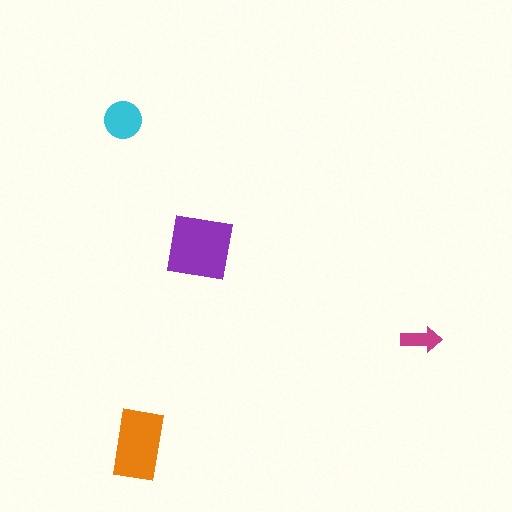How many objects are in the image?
There are 4 objects in the image.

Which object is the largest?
The purple square.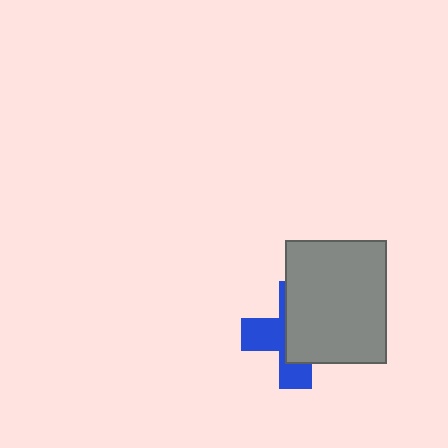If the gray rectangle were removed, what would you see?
You would see the complete blue cross.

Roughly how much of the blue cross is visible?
A small part of it is visible (roughly 43%).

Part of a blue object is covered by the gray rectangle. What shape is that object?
It is a cross.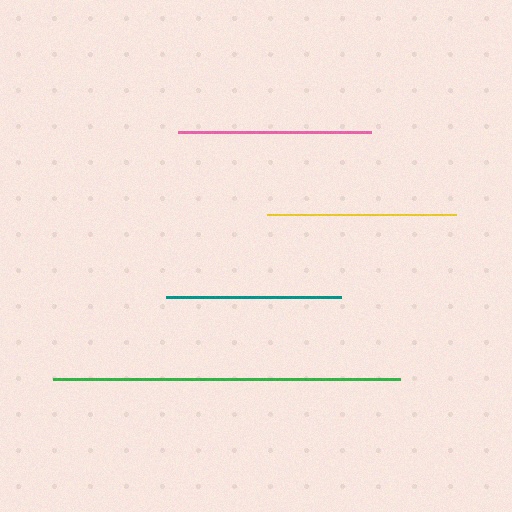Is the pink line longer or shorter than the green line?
The green line is longer than the pink line.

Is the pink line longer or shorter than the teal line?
The pink line is longer than the teal line.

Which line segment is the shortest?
The teal line is the shortest at approximately 175 pixels.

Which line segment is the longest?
The green line is the longest at approximately 347 pixels.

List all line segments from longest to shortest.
From longest to shortest: green, pink, yellow, teal.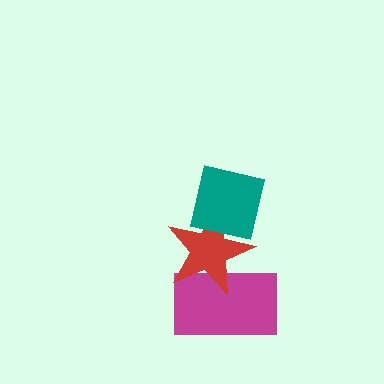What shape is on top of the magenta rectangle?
The red star is on top of the magenta rectangle.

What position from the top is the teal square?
The teal square is 1st from the top.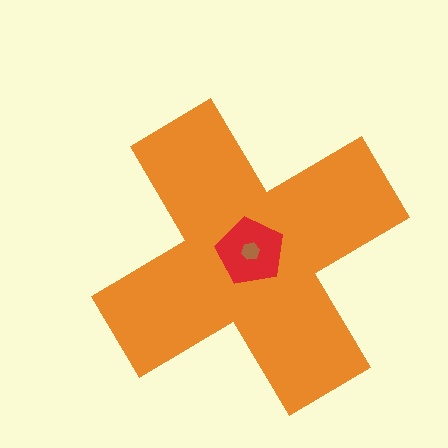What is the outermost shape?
The orange cross.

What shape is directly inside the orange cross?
The red pentagon.